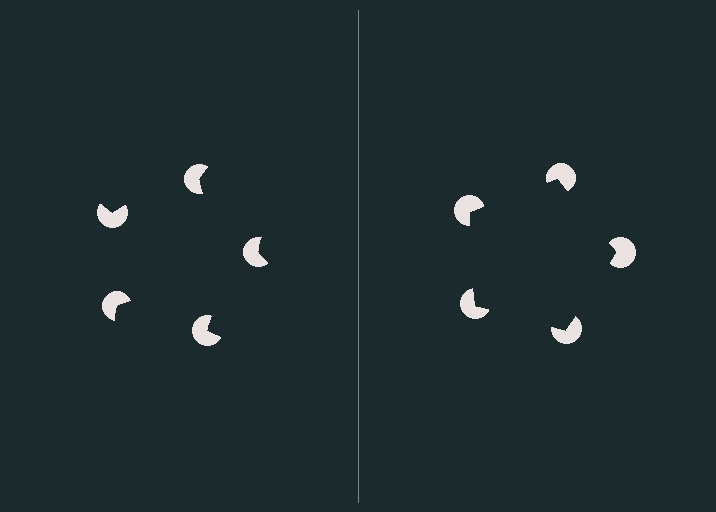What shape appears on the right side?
An illusory pentagon.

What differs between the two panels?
The pac-man discs are positioned identically on both sides; only the wedge orientations differ. On the right they align to a pentagon; on the left they are misaligned.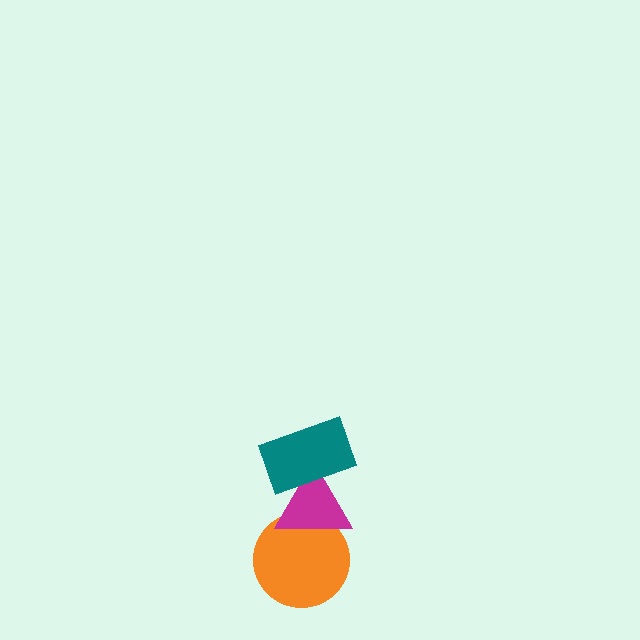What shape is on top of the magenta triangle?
The teal rectangle is on top of the magenta triangle.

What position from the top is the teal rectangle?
The teal rectangle is 1st from the top.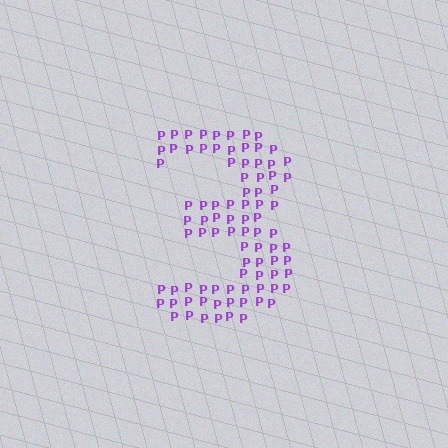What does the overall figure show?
The overall figure shows the digit 3.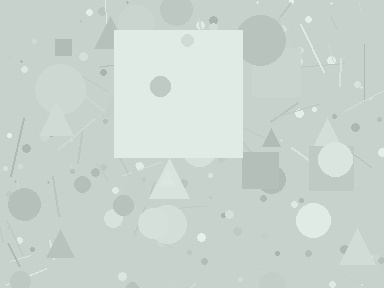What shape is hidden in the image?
A square is hidden in the image.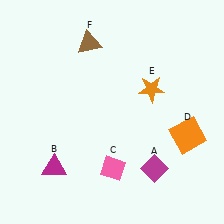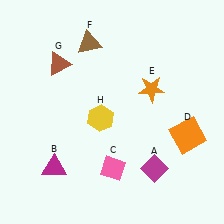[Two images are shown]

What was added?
A brown triangle (G), a yellow hexagon (H) were added in Image 2.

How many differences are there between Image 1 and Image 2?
There are 2 differences between the two images.